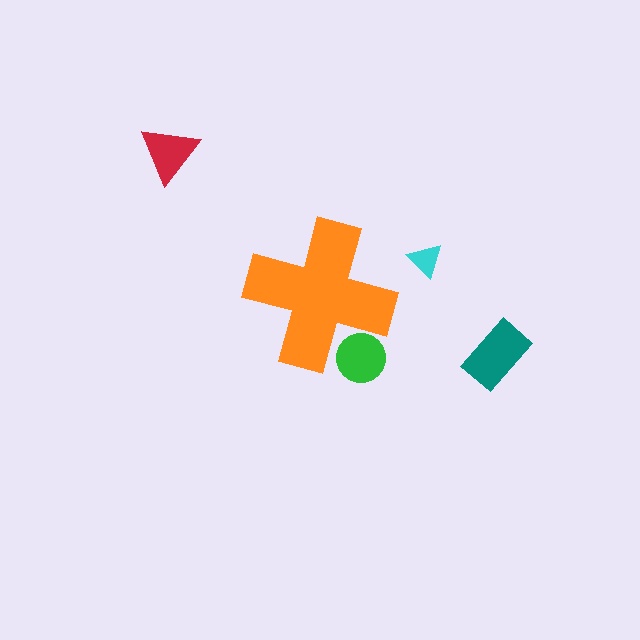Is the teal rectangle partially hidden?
No, the teal rectangle is fully visible.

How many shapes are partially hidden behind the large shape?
1 shape is partially hidden.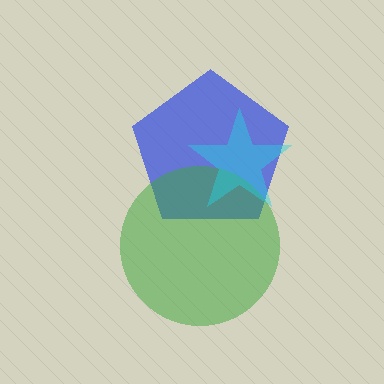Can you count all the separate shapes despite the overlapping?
Yes, there are 3 separate shapes.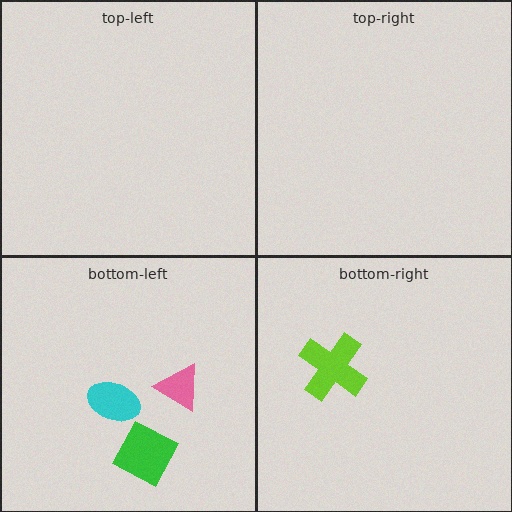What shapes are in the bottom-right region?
The lime cross.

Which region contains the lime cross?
The bottom-right region.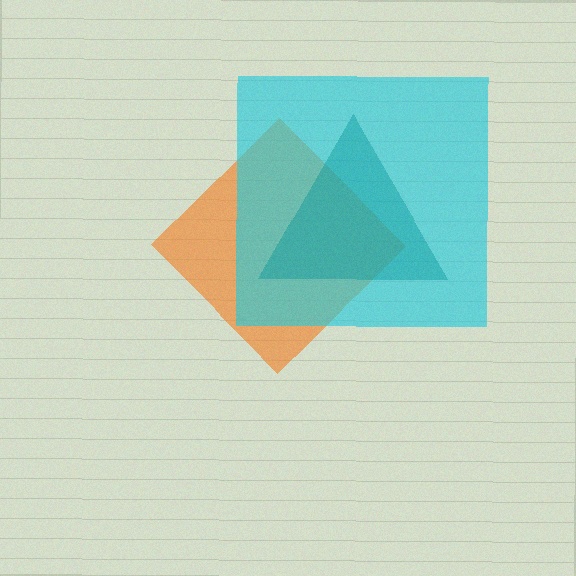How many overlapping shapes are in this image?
There are 3 overlapping shapes in the image.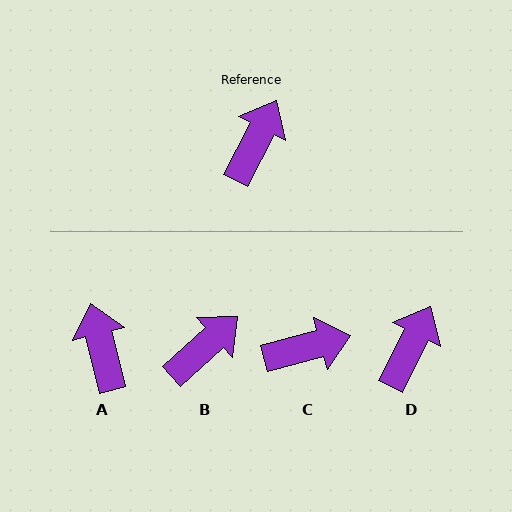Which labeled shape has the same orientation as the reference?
D.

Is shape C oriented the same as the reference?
No, it is off by about 48 degrees.